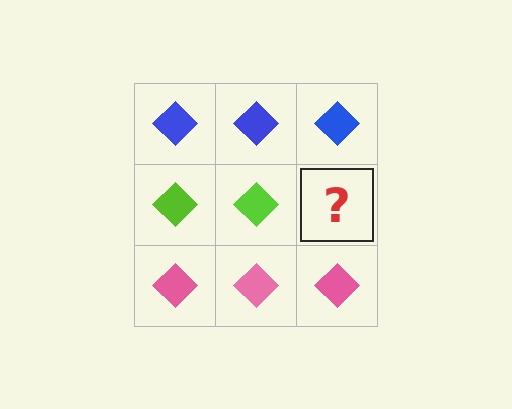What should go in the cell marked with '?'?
The missing cell should contain a lime diamond.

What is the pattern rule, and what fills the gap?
The rule is that each row has a consistent color. The gap should be filled with a lime diamond.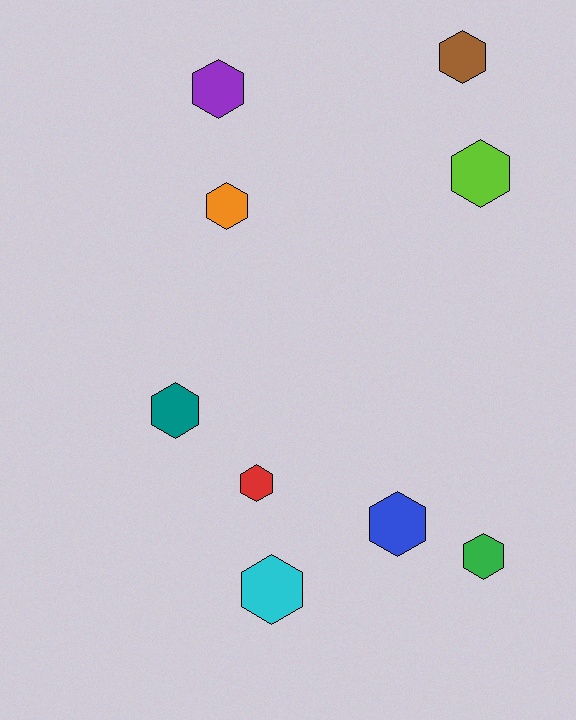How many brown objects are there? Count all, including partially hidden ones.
There is 1 brown object.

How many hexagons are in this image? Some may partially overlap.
There are 9 hexagons.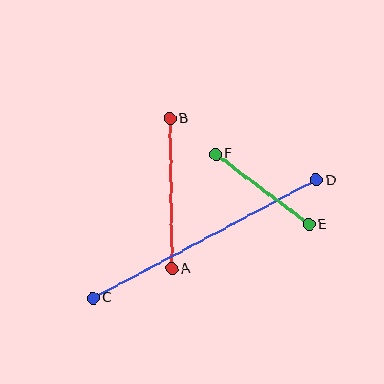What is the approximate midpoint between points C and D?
The midpoint is at approximately (205, 239) pixels.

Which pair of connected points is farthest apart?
Points C and D are farthest apart.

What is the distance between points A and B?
The distance is approximately 150 pixels.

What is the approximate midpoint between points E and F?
The midpoint is at approximately (262, 189) pixels.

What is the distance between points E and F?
The distance is approximately 117 pixels.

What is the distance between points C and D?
The distance is approximately 253 pixels.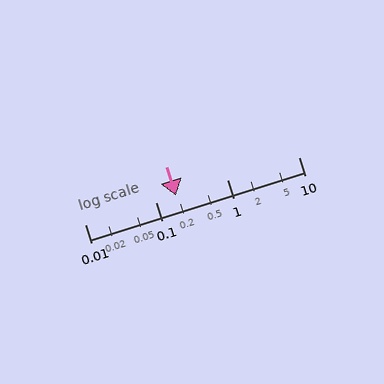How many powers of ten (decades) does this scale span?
The scale spans 3 decades, from 0.01 to 10.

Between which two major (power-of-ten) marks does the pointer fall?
The pointer is between 0.1 and 1.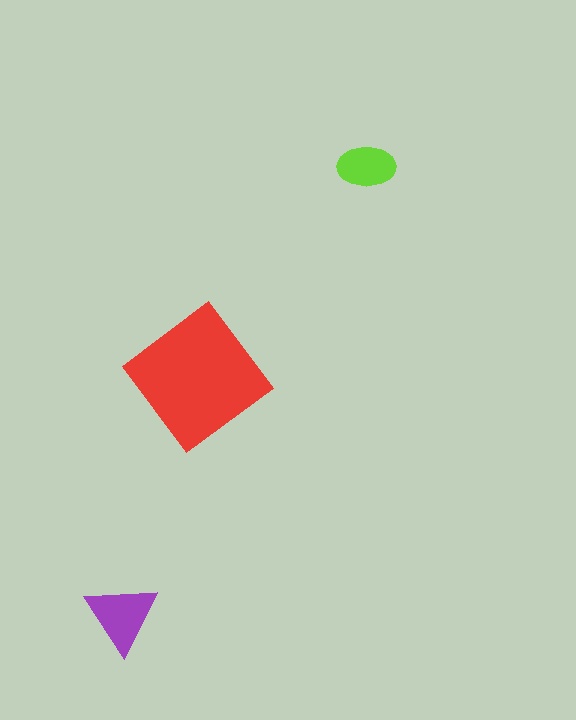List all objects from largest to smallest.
The red diamond, the purple triangle, the lime ellipse.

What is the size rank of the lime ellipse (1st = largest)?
3rd.